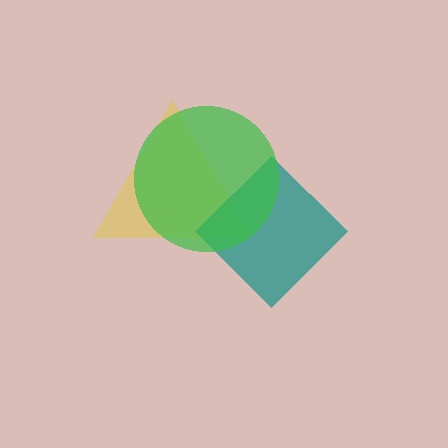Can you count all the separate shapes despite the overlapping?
Yes, there are 3 separate shapes.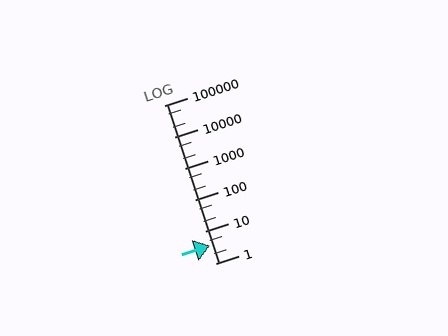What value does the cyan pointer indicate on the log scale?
The pointer indicates approximately 3.6.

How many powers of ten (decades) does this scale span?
The scale spans 5 decades, from 1 to 100000.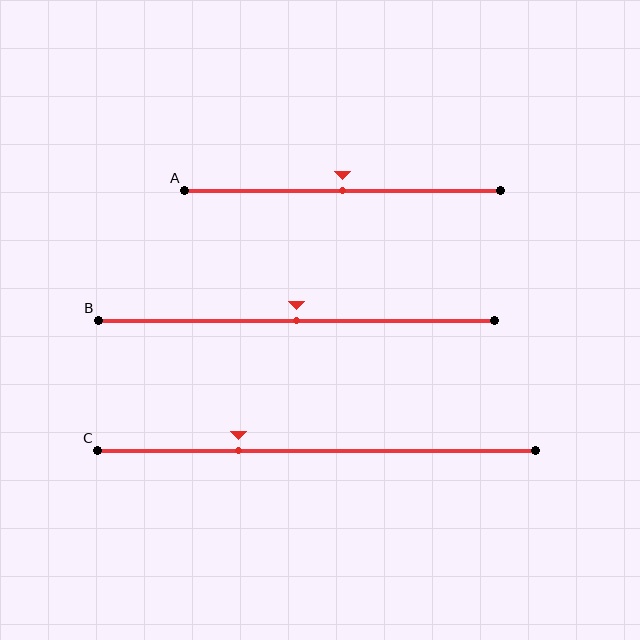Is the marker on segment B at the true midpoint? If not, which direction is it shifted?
Yes, the marker on segment B is at the true midpoint.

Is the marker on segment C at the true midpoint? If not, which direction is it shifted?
No, the marker on segment C is shifted to the left by about 18% of the segment length.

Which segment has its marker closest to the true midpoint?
Segment A has its marker closest to the true midpoint.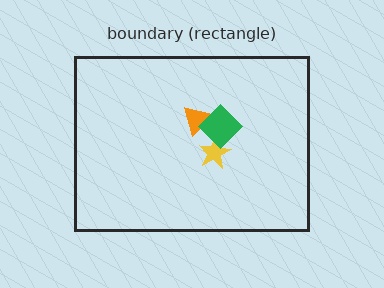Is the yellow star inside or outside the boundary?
Inside.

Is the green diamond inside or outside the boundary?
Inside.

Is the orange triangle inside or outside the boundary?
Inside.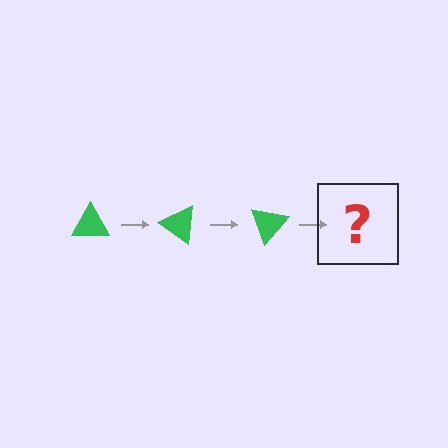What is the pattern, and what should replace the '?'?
The pattern is that the triangle rotates 35 degrees each step. The '?' should be a green triangle rotated 105 degrees.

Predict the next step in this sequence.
The next step is a green triangle rotated 105 degrees.